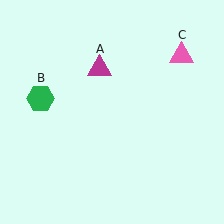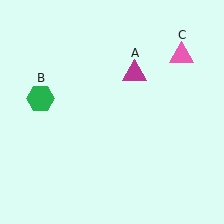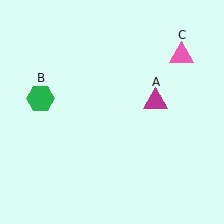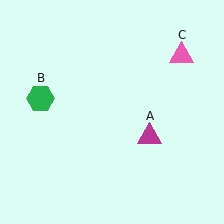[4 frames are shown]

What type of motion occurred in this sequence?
The magenta triangle (object A) rotated clockwise around the center of the scene.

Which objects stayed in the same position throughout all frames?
Green hexagon (object B) and pink triangle (object C) remained stationary.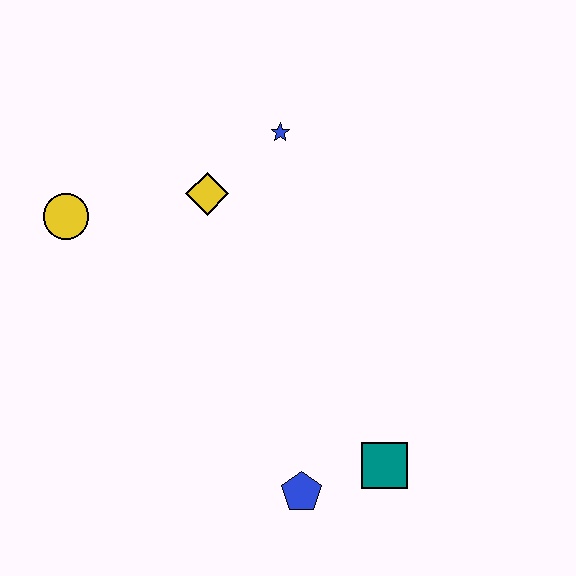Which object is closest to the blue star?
The yellow diamond is closest to the blue star.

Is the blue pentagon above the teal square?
No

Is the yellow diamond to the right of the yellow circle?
Yes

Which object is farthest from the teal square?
The yellow circle is farthest from the teal square.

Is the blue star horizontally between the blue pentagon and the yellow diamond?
Yes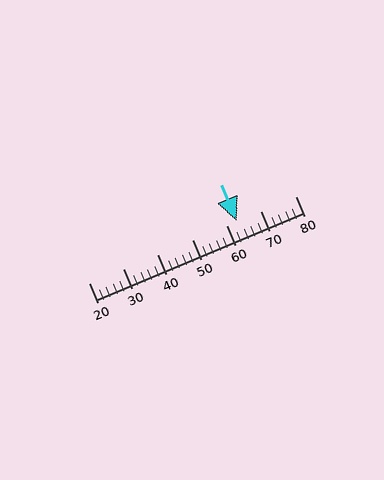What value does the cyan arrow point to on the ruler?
The cyan arrow points to approximately 63.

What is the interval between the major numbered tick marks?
The major tick marks are spaced 10 units apart.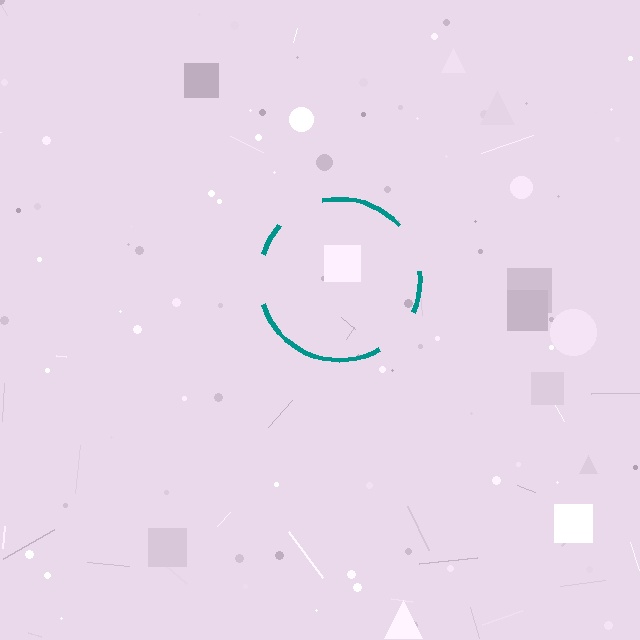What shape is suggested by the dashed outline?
The dashed outline suggests a circle.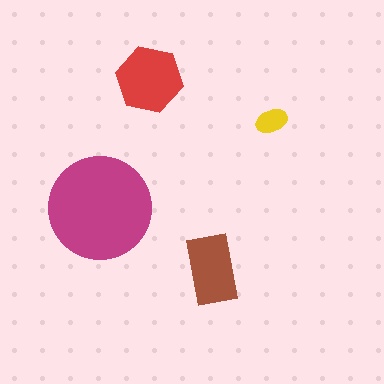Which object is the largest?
The magenta circle.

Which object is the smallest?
The yellow ellipse.